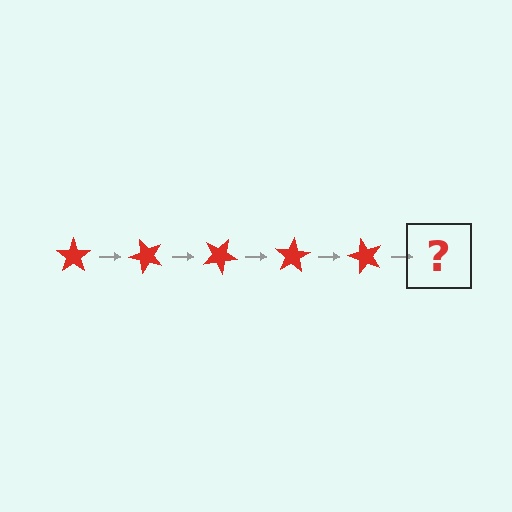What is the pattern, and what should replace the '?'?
The pattern is that the star rotates 50 degrees each step. The '?' should be a red star rotated 250 degrees.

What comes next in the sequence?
The next element should be a red star rotated 250 degrees.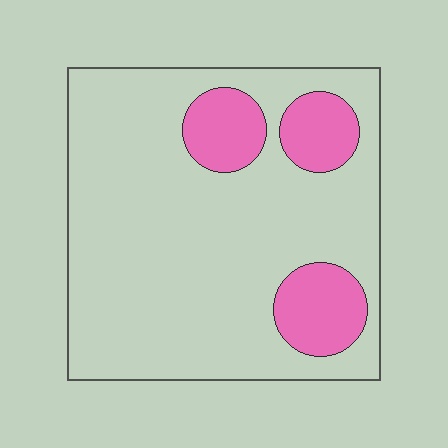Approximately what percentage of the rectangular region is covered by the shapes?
Approximately 20%.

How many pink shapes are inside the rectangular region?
3.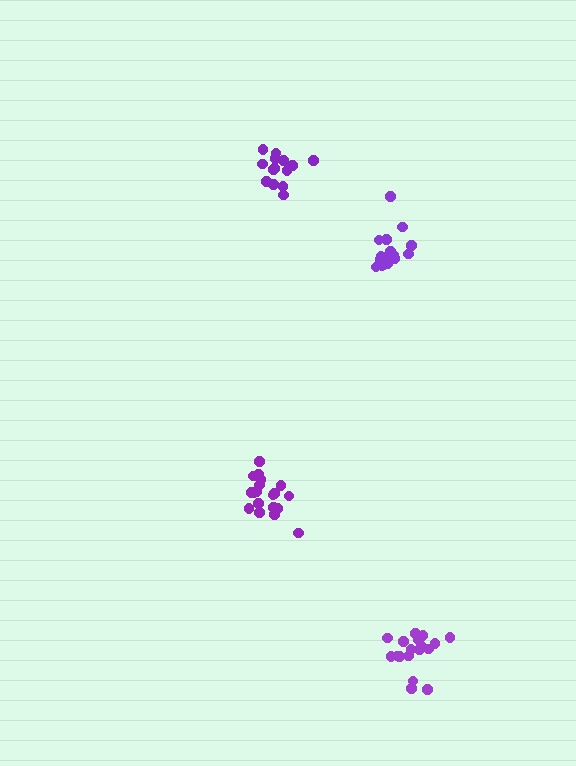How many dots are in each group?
Group 1: 19 dots, Group 2: 18 dots, Group 3: 17 dots, Group 4: 14 dots (68 total).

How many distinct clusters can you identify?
There are 4 distinct clusters.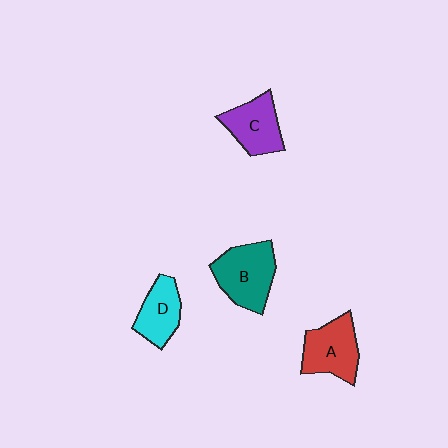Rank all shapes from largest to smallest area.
From largest to smallest: B (teal), A (red), C (purple), D (cyan).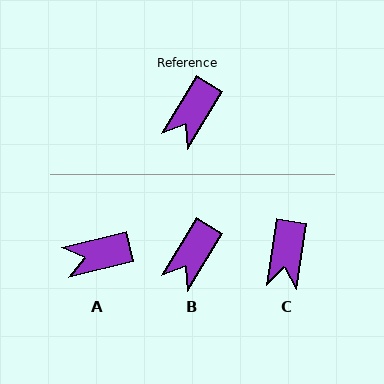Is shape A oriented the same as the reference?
No, it is off by about 46 degrees.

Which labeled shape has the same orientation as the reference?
B.